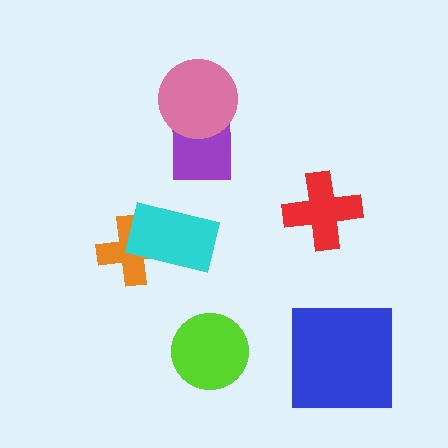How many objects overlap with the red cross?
0 objects overlap with the red cross.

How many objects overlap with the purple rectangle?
1 object overlaps with the purple rectangle.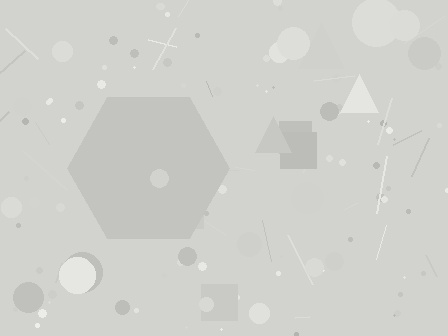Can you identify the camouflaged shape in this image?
The camouflaged shape is a hexagon.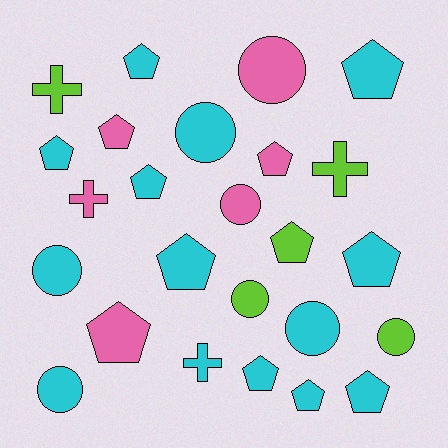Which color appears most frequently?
Cyan, with 14 objects.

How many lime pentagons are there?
There is 1 lime pentagon.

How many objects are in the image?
There are 25 objects.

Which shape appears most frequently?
Pentagon, with 13 objects.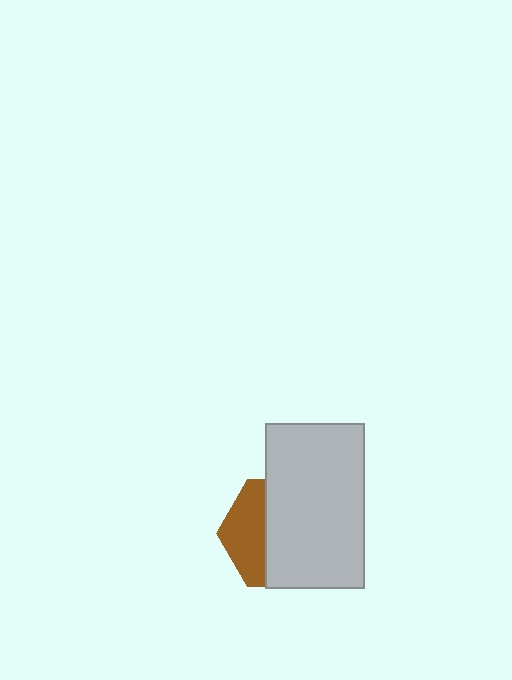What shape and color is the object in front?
The object in front is a light gray rectangle.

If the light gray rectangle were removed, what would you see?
You would see the complete brown hexagon.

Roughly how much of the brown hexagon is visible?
A small part of it is visible (roughly 36%).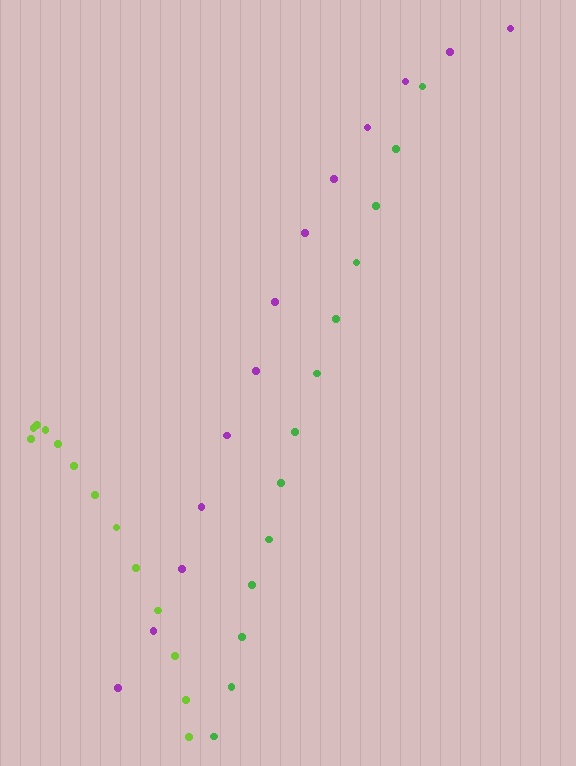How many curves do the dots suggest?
There are 3 distinct paths.